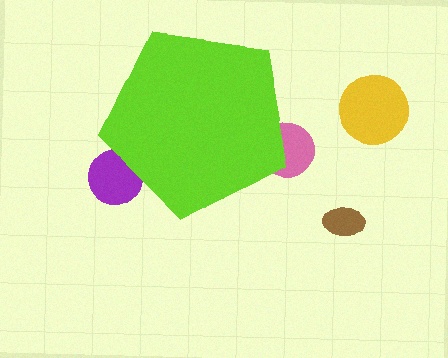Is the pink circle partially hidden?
Yes, the pink circle is partially hidden behind the lime pentagon.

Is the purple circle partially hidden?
Yes, the purple circle is partially hidden behind the lime pentagon.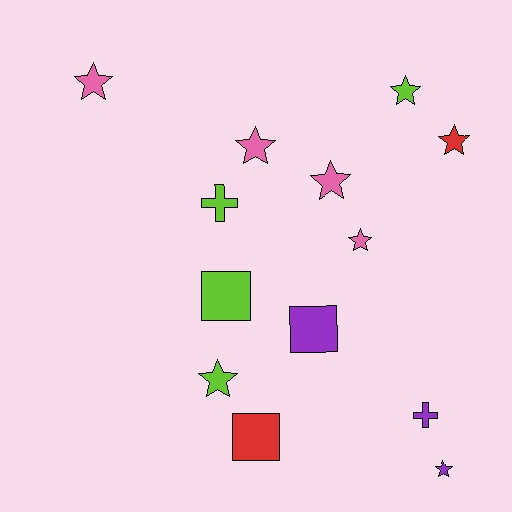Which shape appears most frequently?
Star, with 8 objects.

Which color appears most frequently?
Lime, with 4 objects.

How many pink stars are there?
There are 4 pink stars.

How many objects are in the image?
There are 13 objects.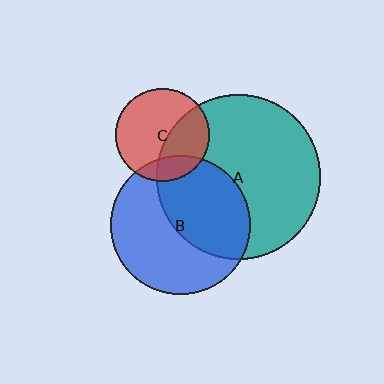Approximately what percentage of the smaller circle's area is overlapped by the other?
Approximately 45%.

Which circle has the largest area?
Circle A (teal).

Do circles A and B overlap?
Yes.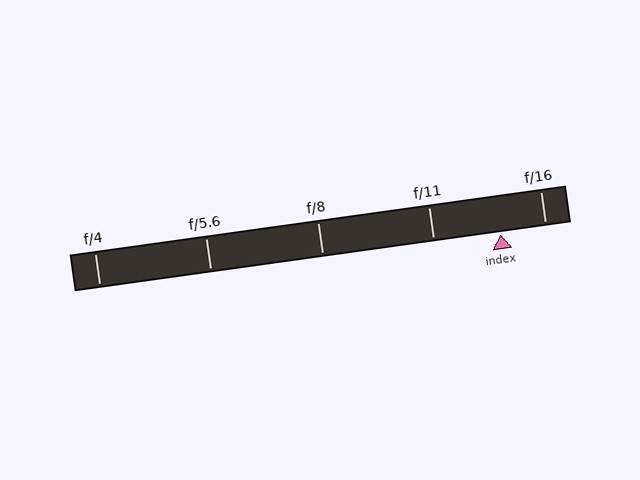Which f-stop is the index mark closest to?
The index mark is closest to f/16.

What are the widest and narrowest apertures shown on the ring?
The widest aperture shown is f/4 and the narrowest is f/16.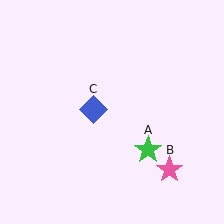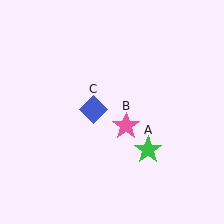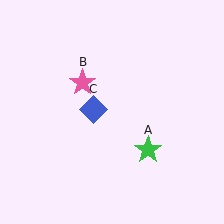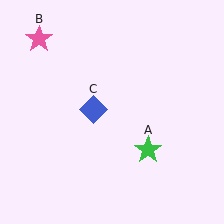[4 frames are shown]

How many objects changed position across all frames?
1 object changed position: pink star (object B).